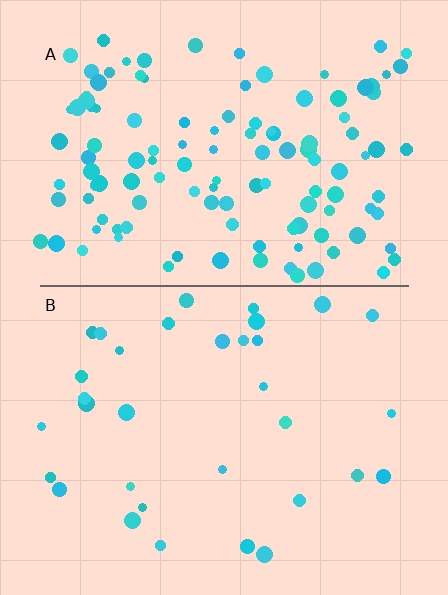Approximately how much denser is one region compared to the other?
Approximately 3.7× — region A over region B.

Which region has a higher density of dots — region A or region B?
A (the top).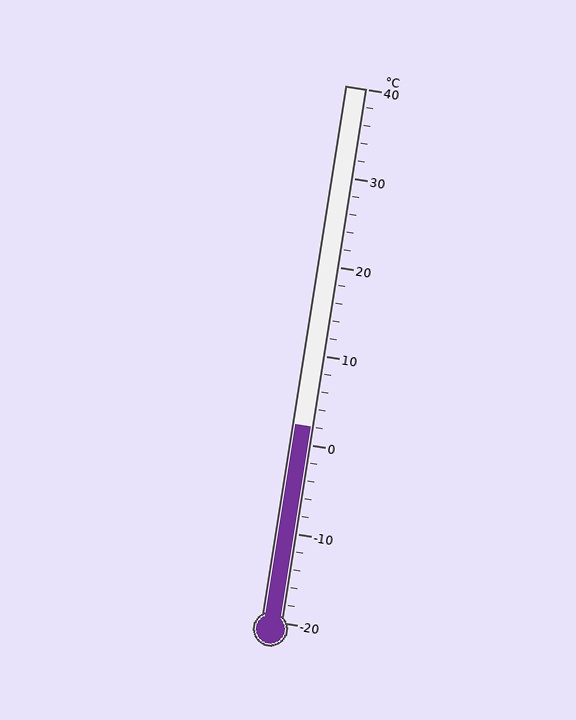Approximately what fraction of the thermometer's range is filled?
The thermometer is filled to approximately 35% of its range.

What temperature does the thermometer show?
The thermometer shows approximately 2°C.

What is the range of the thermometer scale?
The thermometer scale ranges from -20°C to 40°C.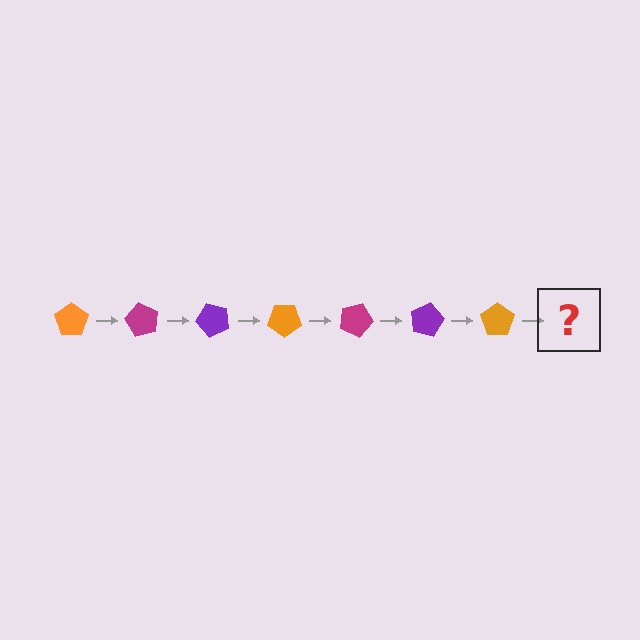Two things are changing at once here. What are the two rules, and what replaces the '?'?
The two rules are that it rotates 60 degrees each step and the color cycles through orange, magenta, and purple. The '?' should be a magenta pentagon, rotated 420 degrees from the start.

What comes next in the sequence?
The next element should be a magenta pentagon, rotated 420 degrees from the start.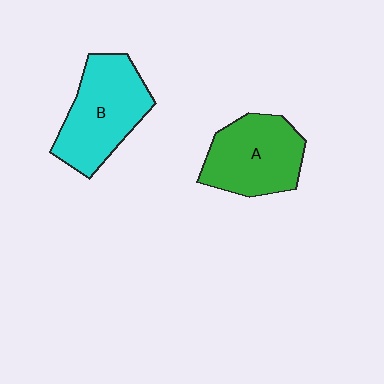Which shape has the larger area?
Shape B (cyan).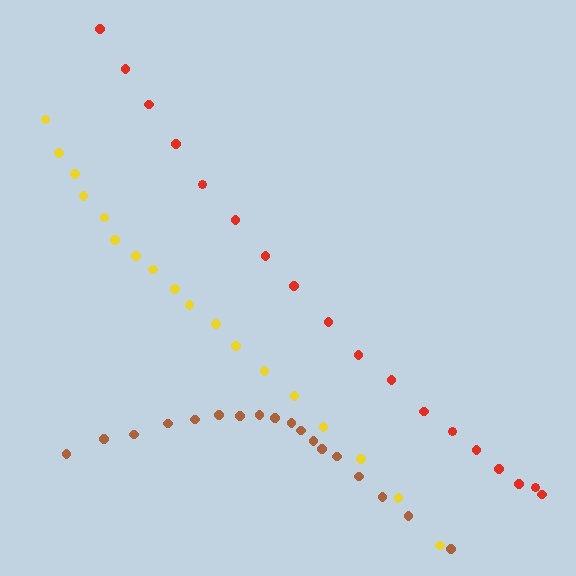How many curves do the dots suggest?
There are 3 distinct paths.